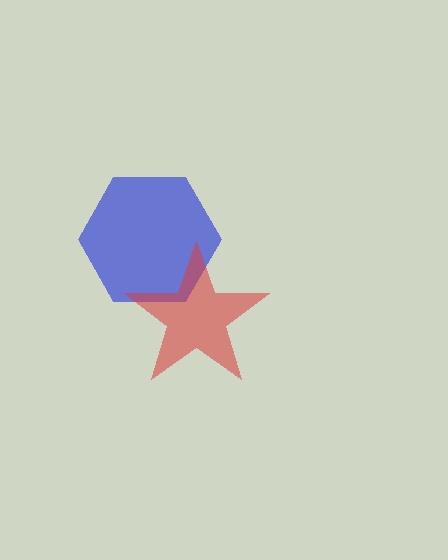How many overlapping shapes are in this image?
There are 2 overlapping shapes in the image.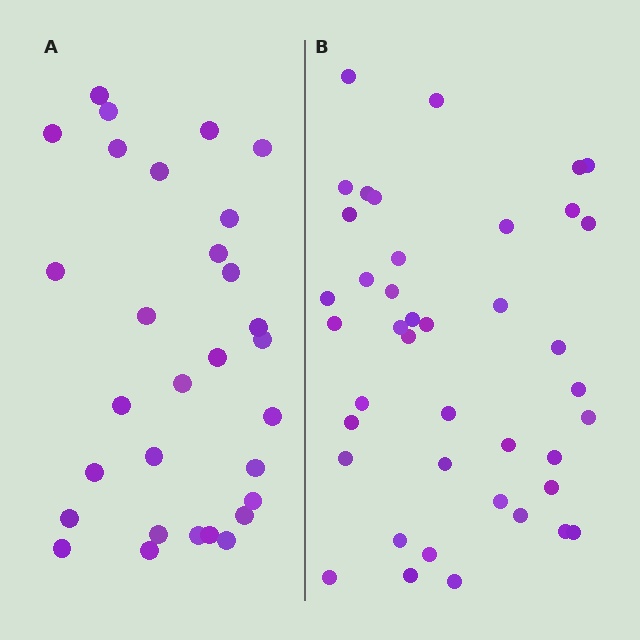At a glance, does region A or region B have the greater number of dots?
Region B (the right region) has more dots.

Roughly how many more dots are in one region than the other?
Region B has roughly 12 or so more dots than region A.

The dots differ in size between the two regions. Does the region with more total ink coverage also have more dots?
No. Region A has more total ink coverage because its dots are larger, but region B actually contains more individual dots. Total area can be misleading — the number of items is what matters here.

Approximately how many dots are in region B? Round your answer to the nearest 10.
About 40 dots. (The exact count is 41, which rounds to 40.)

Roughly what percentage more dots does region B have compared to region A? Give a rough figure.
About 35% more.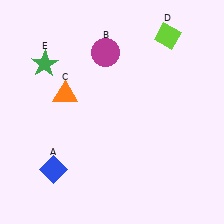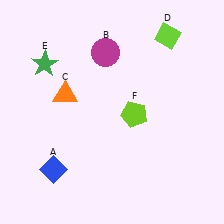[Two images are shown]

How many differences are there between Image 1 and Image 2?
There is 1 difference between the two images.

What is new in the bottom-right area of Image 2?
A lime pentagon (F) was added in the bottom-right area of Image 2.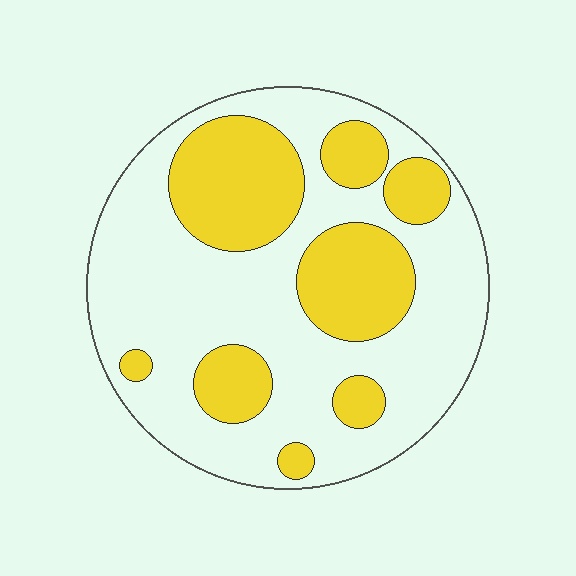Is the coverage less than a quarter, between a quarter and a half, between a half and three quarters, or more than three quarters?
Between a quarter and a half.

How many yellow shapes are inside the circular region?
8.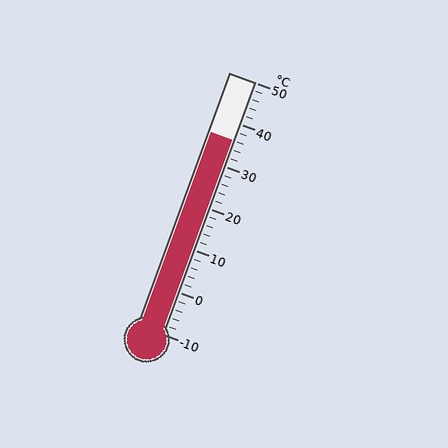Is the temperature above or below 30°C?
The temperature is above 30°C.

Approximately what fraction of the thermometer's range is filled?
The thermometer is filled to approximately 75% of its range.